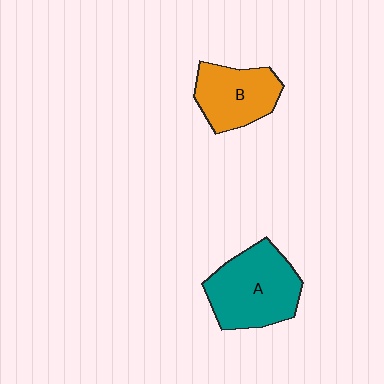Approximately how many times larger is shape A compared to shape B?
Approximately 1.4 times.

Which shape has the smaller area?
Shape B (orange).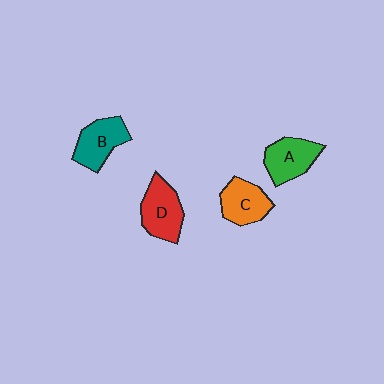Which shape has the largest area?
Shape D (red).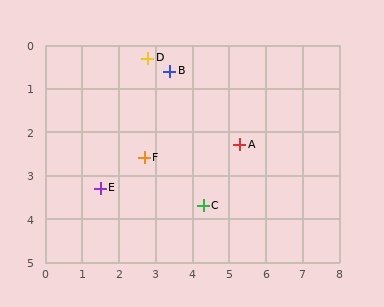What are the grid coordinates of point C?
Point C is at approximately (4.3, 3.7).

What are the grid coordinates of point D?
Point D is at approximately (2.8, 0.3).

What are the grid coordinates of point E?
Point E is at approximately (1.5, 3.3).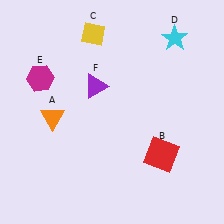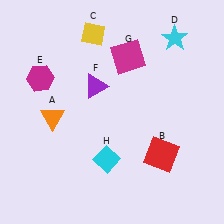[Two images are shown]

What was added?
A magenta square (G), a cyan diamond (H) were added in Image 2.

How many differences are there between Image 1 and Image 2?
There are 2 differences between the two images.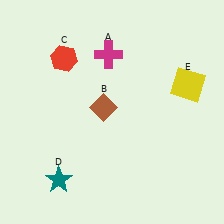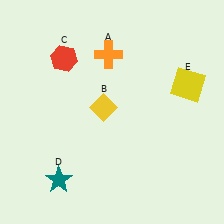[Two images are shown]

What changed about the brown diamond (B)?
In Image 1, B is brown. In Image 2, it changed to yellow.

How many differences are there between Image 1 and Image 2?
There are 2 differences between the two images.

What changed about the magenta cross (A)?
In Image 1, A is magenta. In Image 2, it changed to orange.